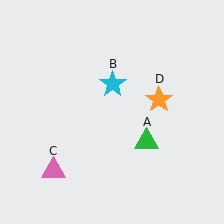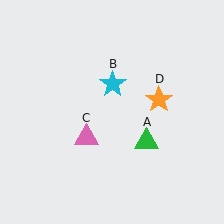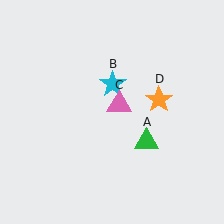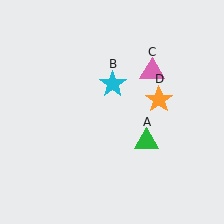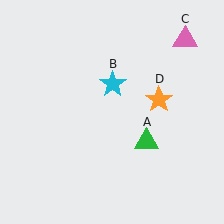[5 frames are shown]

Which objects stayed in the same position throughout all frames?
Green triangle (object A) and cyan star (object B) and orange star (object D) remained stationary.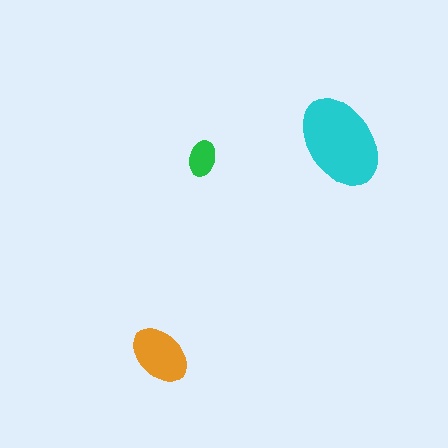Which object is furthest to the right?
The cyan ellipse is rightmost.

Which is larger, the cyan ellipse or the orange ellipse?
The cyan one.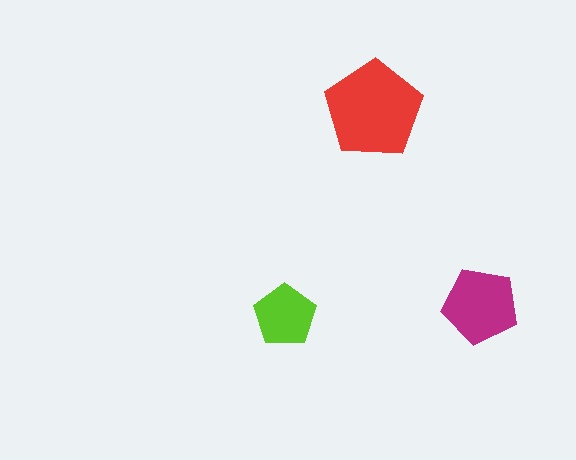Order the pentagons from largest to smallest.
the red one, the magenta one, the lime one.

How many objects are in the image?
There are 3 objects in the image.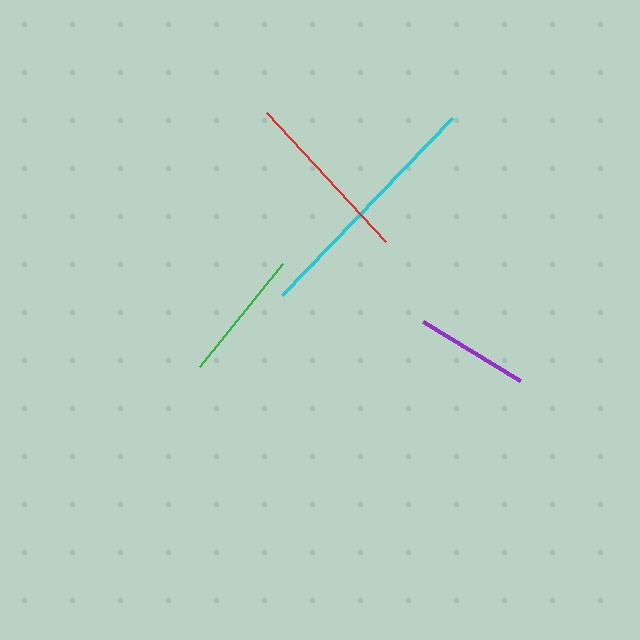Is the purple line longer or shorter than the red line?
The red line is longer than the purple line.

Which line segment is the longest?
The cyan line is the longest at approximately 245 pixels.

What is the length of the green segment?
The green segment is approximately 132 pixels long.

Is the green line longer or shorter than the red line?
The red line is longer than the green line.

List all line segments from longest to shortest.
From longest to shortest: cyan, red, green, purple.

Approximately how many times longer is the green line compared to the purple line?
The green line is approximately 1.2 times the length of the purple line.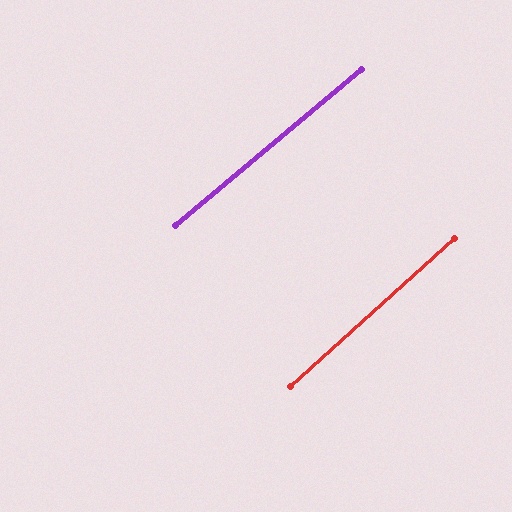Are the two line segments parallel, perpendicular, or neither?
Parallel — their directions differ by only 1.9°.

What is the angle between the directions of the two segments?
Approximately 2 degrees.